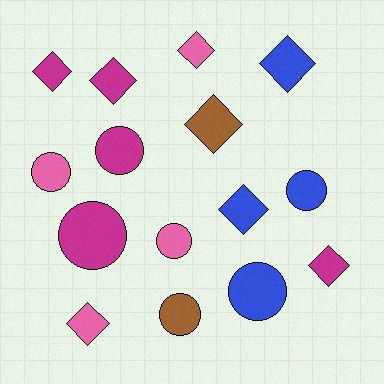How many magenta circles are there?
There are 2 magenta circles.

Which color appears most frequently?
Magenta, with 5 objects.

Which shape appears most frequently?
Diamond, with 8 objects.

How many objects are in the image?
There are 15 objects.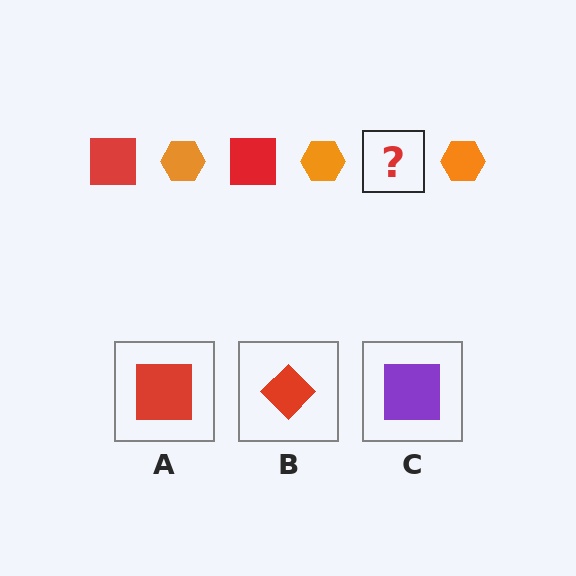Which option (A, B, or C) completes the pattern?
A.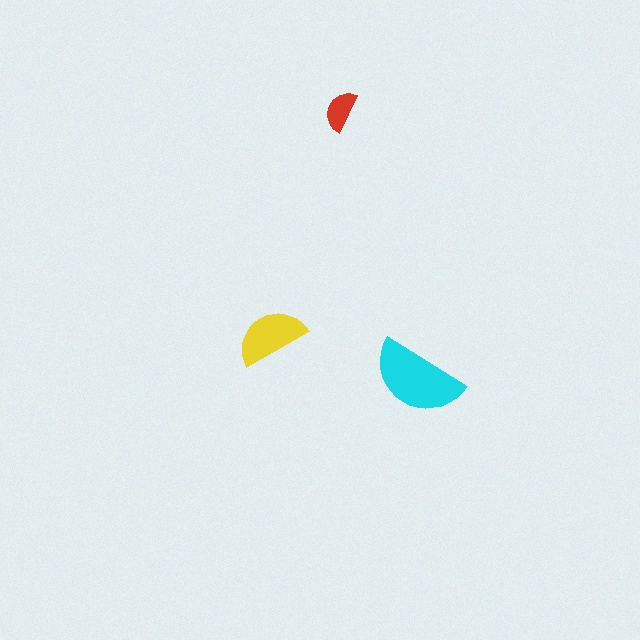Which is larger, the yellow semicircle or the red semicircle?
The yellow one.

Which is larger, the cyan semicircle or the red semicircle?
The cyan one.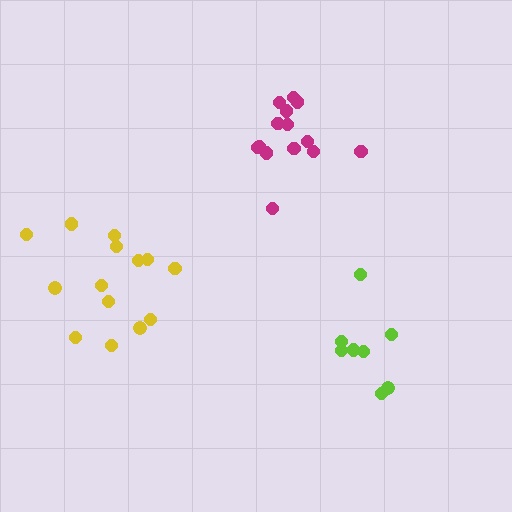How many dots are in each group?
Group 1: 14 dots, Group 2: 8 dots, Group 3: 14 dots (36 total).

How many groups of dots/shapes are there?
There are 3 groups.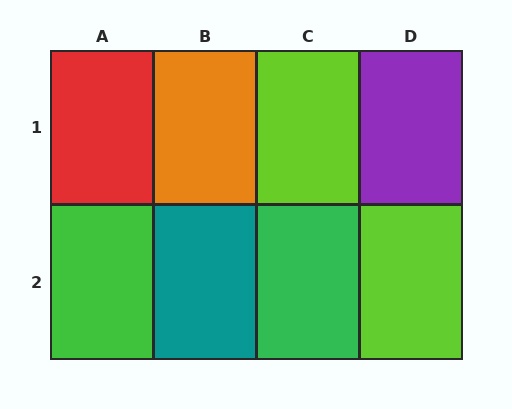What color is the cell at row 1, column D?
Purple.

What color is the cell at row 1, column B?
Orange.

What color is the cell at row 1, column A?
Red.